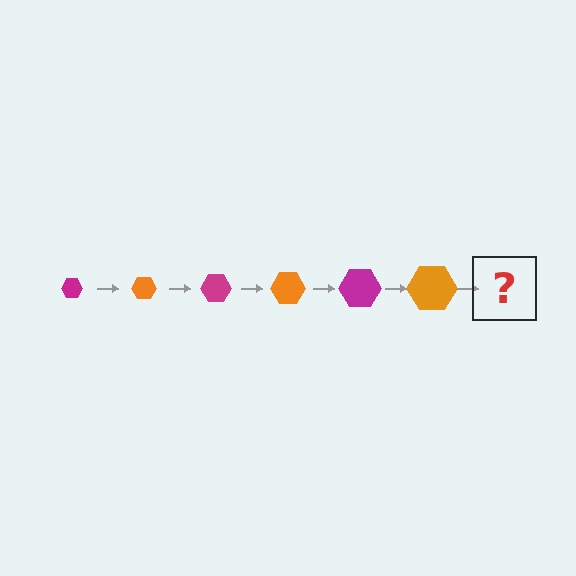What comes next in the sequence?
The next element should be a magenta hexagon, larger than the previous one.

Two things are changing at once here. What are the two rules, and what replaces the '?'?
The two rules are that the hexagon grows larger each step and the color cycles through magenta and orange. The '?' should be a magenta hexagon, larger than the previous one.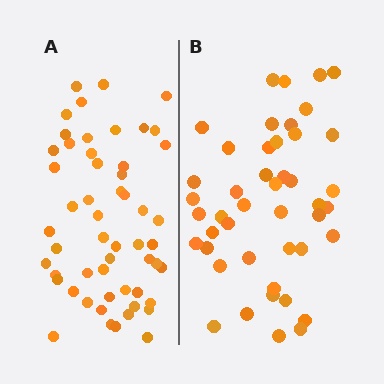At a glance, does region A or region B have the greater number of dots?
Region A (the left region) has more dots.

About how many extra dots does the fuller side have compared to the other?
Region A has roughly 8 or so more dots than region B.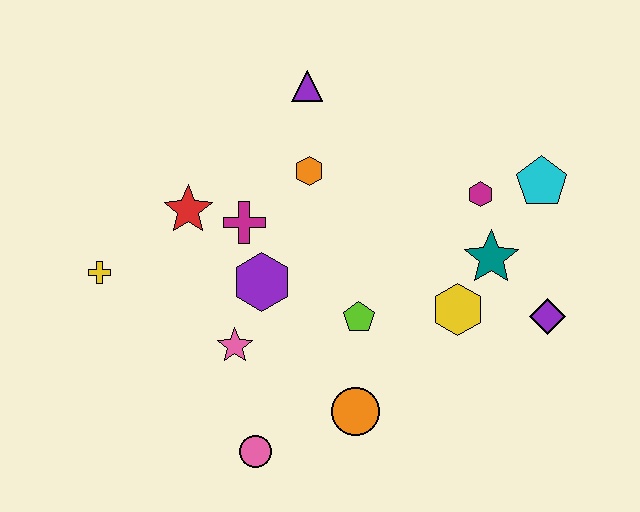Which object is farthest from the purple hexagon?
The cyan pentagon is farthest from the purple hexagon.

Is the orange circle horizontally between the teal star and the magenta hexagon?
No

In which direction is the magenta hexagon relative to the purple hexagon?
The magenta hexagon is to the right of the purple hexagon.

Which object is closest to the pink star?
The purple hexagon is closest to the pink star.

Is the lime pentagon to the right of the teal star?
No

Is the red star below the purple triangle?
Yes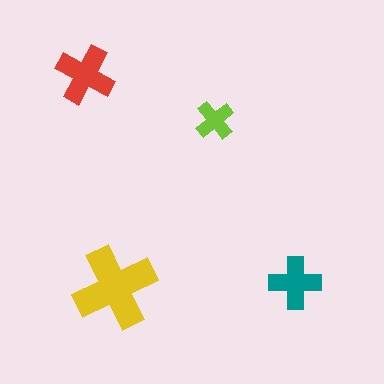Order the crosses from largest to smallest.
the yellow one, the red one, the teal one, the lime one.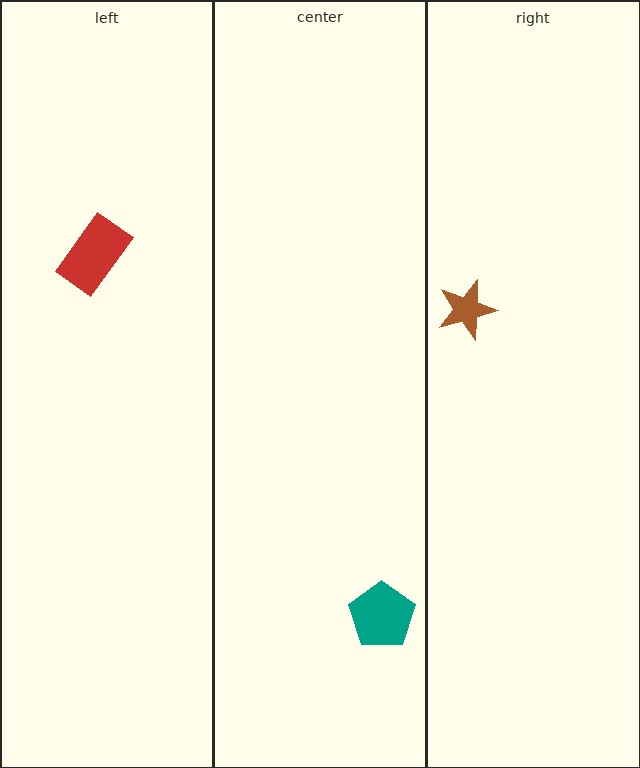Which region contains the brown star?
The right region.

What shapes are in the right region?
The brown star.